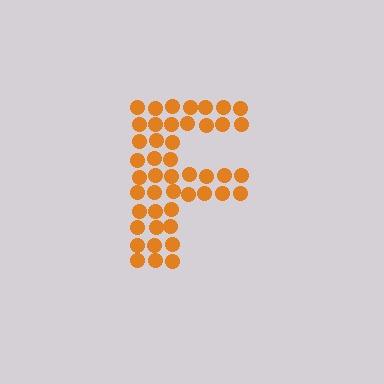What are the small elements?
The small elements are circles.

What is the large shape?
The large shape is the letter F.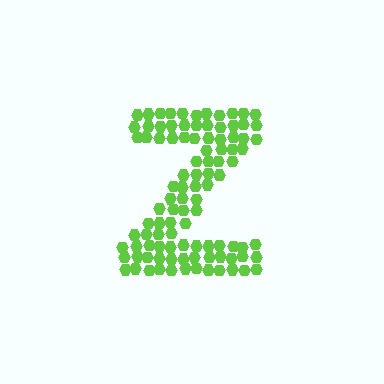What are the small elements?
The small elements are hexagons.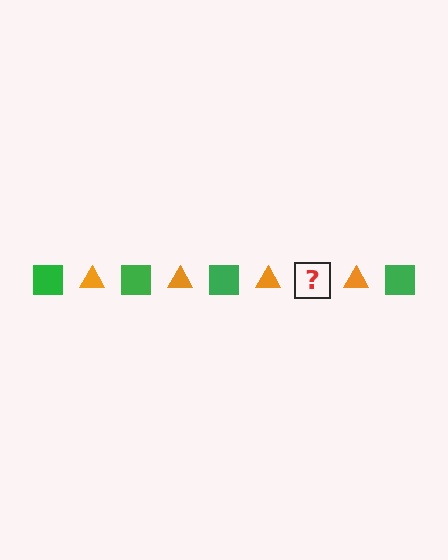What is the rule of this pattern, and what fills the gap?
The rule is that the pattern alternates between green square and orange triangle. The gap should be filled with a green square.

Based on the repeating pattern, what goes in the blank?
The blank should be a green square.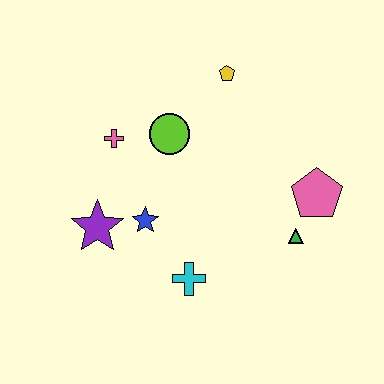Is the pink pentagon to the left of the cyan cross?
No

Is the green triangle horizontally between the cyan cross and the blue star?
No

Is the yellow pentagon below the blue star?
No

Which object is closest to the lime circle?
The pink cross is closest to the lime circle.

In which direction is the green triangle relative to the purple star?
The green triangle is to the right of the purple star.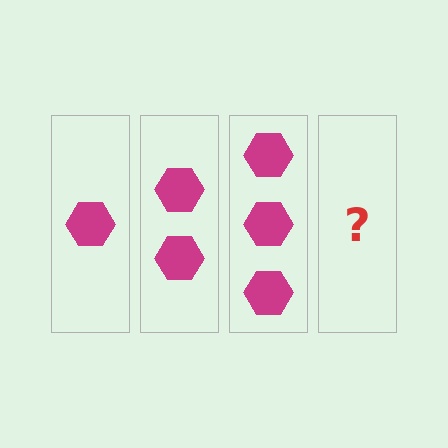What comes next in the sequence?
The next element should be 4 hexagons.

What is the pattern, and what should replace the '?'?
The pattern is that each step adds one more hexagon. The '?' should be 4 hexagons.